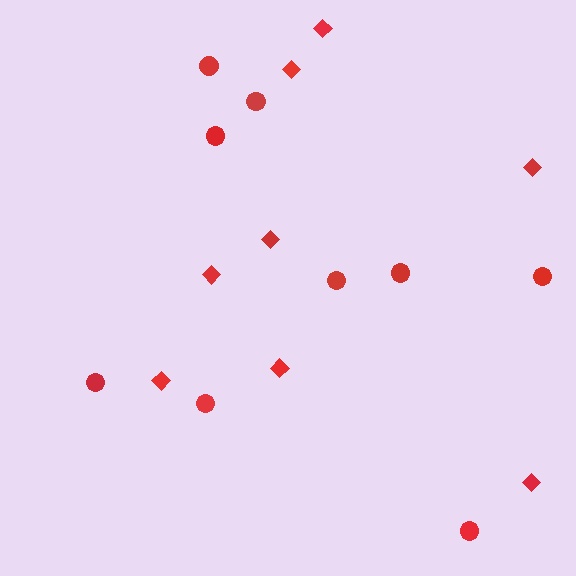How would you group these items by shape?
There are 2 groups: one group of circles (9) and one group of diamonds (8).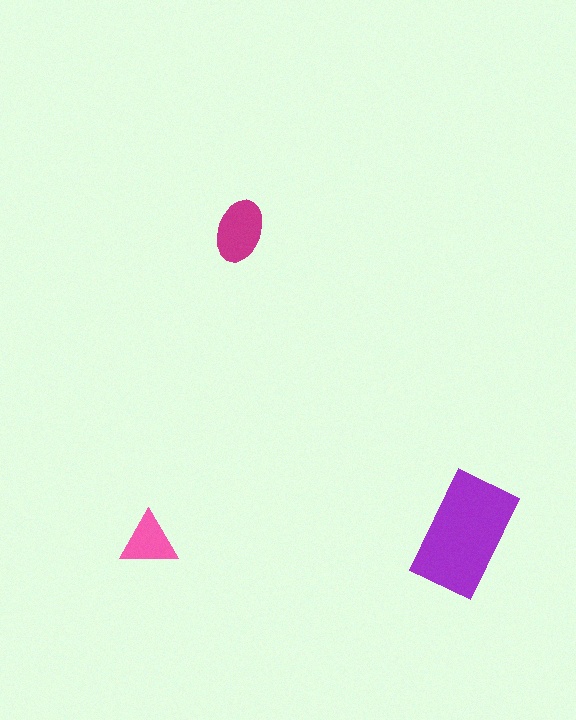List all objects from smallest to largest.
The pink triangle, the magenta ellipse, the purple rectangle.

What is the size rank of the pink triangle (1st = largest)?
3rd.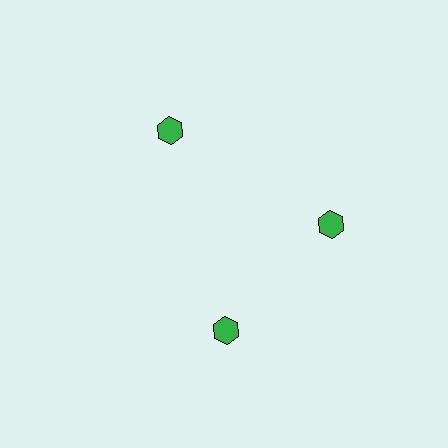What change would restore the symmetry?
The symmetry would be restored by rotating it back into even spacing with its neighbors so that all 3 hexagons sit at equal angles and equal distance from the center.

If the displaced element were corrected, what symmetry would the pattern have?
It would have 3-fold rotational symmetry — the pattern would map onto itself every 120 degrees.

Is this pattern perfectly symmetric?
No. The 3 green hexagons are arranged in a ring, but one element near the 7 o'clock position is rotated out of alignment along the ring, breaking the 3-fold rotational symmetry.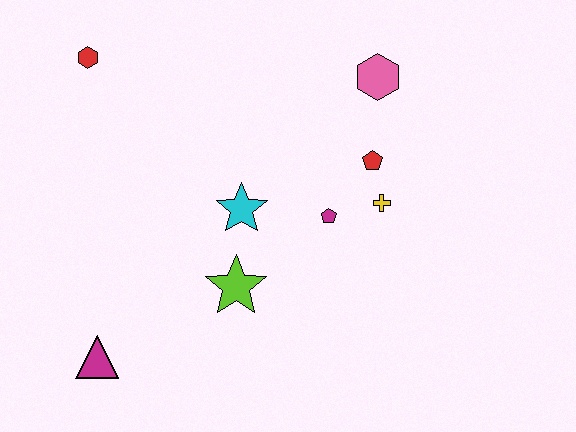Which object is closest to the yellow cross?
The red pentagon is closest to the yellow cross.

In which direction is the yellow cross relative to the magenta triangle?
The yellow cross is to the right of the magenta triangle.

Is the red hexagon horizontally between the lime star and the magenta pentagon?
No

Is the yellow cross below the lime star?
No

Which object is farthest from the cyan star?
The red hexagon is farthest from the cyan star.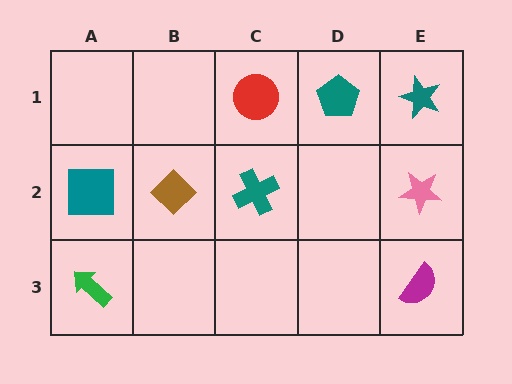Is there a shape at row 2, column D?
No, that cell is empty.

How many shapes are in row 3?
2 shapes.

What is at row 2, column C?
A teal cross.